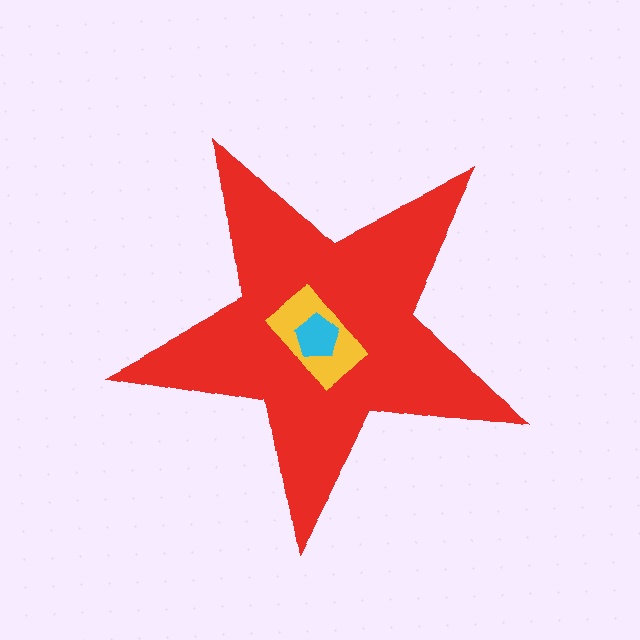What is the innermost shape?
The cyan pentagon.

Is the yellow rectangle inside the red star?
Yes.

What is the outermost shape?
The red star.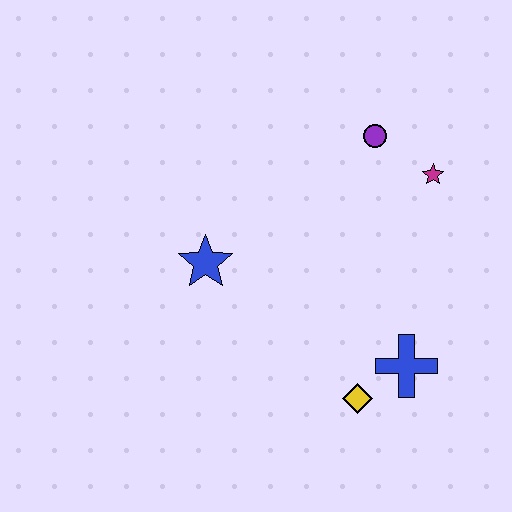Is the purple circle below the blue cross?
No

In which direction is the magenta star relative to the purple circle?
The magenta star is to the right of the purple circle.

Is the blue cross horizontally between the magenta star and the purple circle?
Yes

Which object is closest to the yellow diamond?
The blue cross is closest to the yellow diamond.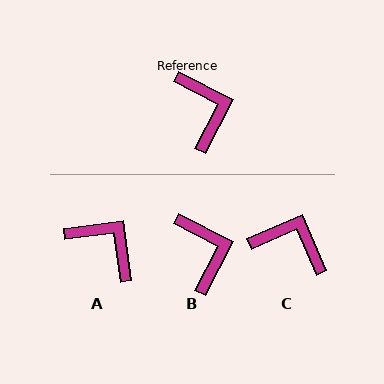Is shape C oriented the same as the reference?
No, it is off by about 51 degrees.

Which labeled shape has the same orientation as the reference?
B.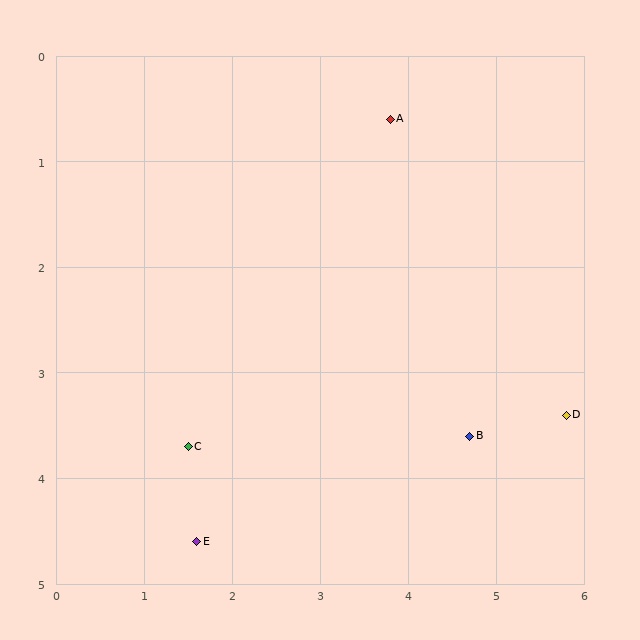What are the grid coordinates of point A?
Point A is at approximately (3.8, 0.6).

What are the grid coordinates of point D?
Point D is at approximately (5.8, 3.4).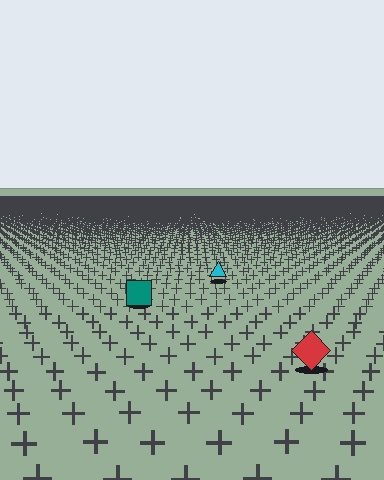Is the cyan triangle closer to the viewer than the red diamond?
No. The red diamond is closer — you can tell from the texture gradient: the ground texture is coarser near it.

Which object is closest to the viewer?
The red diamond is closest. The texture marks near it are larger and more spread out.